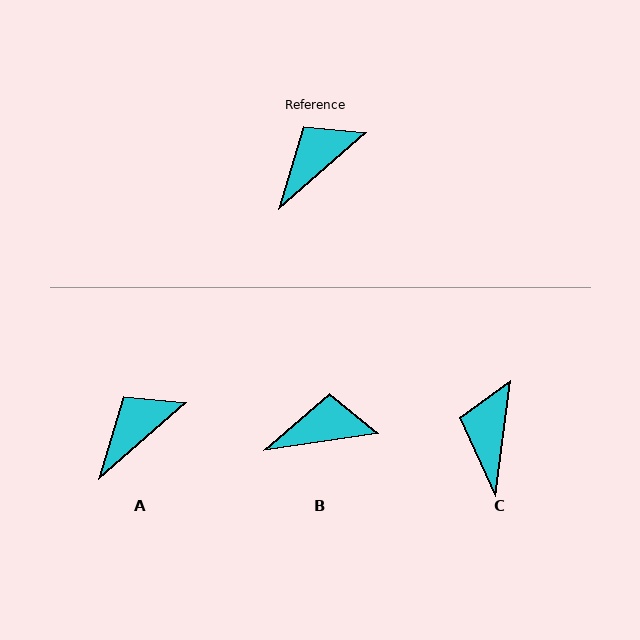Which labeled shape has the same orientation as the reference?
A.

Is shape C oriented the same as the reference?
No, it is off by about 42 degrees.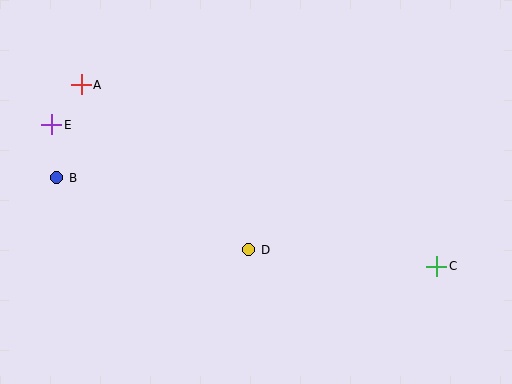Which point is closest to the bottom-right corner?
Point C is closest to the bottom-right corner.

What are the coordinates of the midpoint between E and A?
The midpoint between E and A is at (67, 105).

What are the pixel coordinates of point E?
Point E is at (52, 125).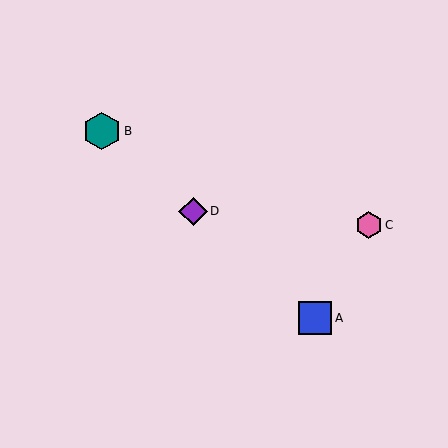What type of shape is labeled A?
Shape A is a blue square.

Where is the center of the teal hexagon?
The center of the teal hexagon is at (102, 131).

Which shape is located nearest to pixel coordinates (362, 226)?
The pink hexagon (labeled C) at (369, 225) is nearest to that location.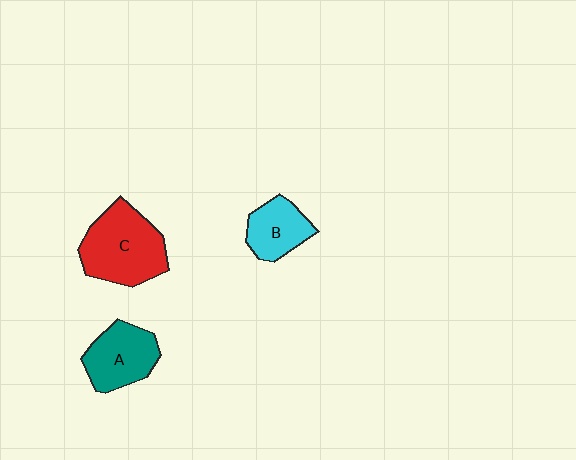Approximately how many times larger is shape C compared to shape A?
Approximately 1.4 times.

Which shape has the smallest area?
Shape B (cyan).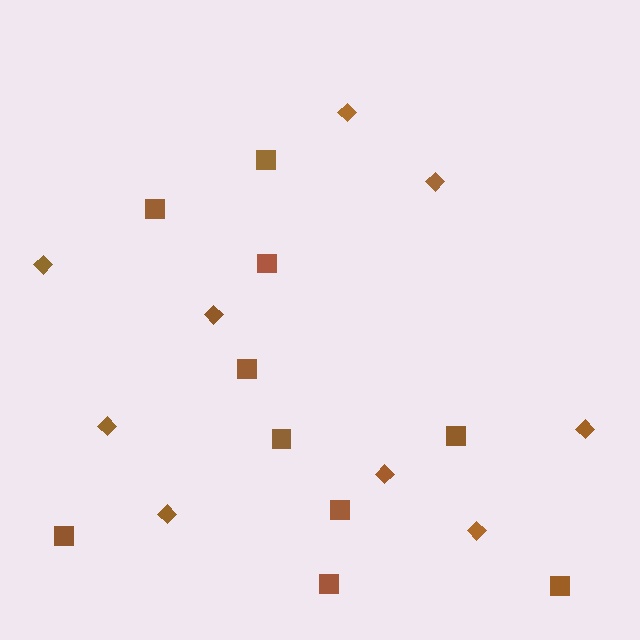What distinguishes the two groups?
There are 2 groups: one group of diamonds (9) and one group of squares (10).